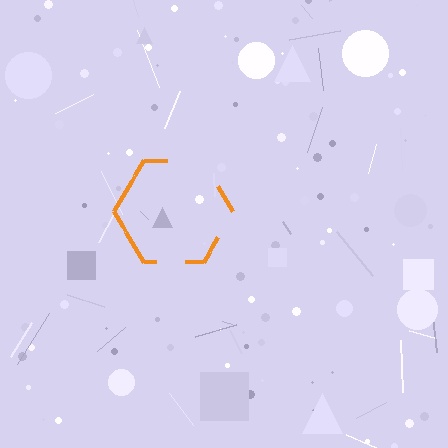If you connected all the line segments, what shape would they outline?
They would outline a hexagon.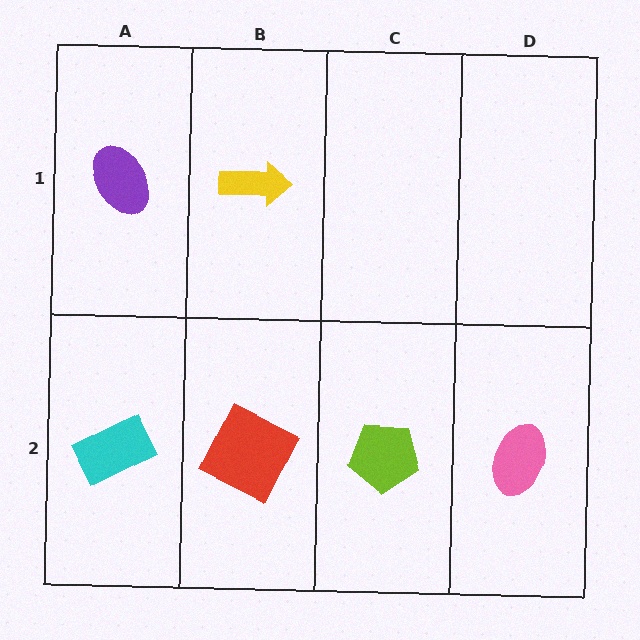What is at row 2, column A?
A cyan rectangle.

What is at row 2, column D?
A pink ellipse.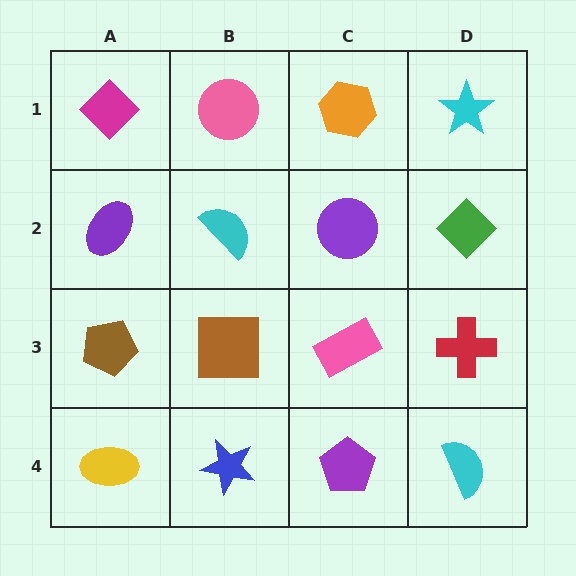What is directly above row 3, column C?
A purple circle.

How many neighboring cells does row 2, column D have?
3.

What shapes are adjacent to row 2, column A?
A magenta diamond (row 1, column A), a brown pentagon (row 3, column A), a cyan semicircle (row 2, column B).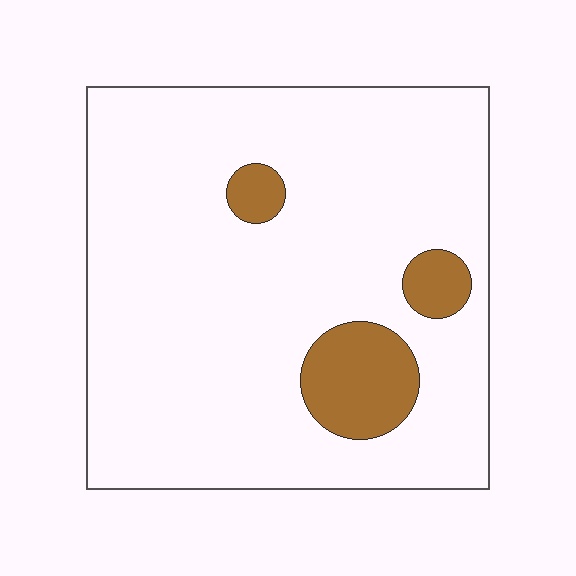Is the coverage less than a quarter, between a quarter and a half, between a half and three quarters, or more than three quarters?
Less than a quarter.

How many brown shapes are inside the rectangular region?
3.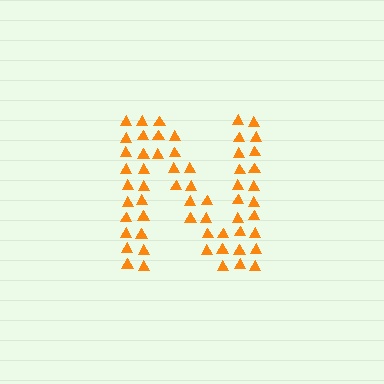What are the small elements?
The small elements are triangles.